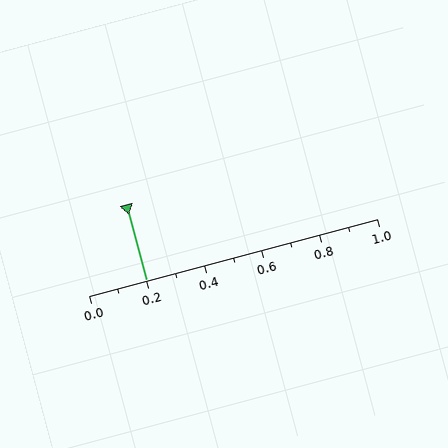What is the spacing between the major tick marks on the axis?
The major ticks are spaced 0.2 apart.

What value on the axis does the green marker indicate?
The marker indicates approximately 0.2.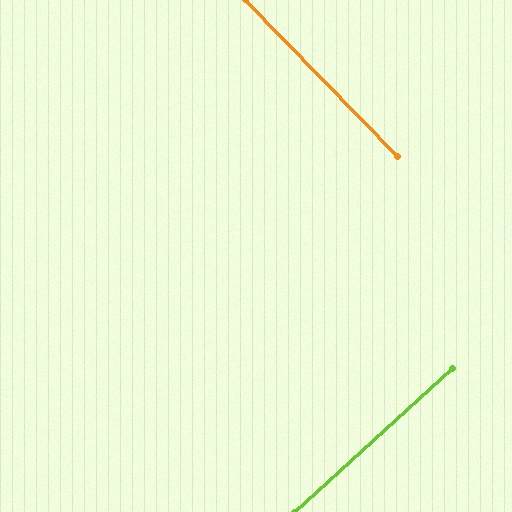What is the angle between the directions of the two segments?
Approximately 88 degrees.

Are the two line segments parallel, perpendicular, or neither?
Perpendicular — they meet at approximately 88°.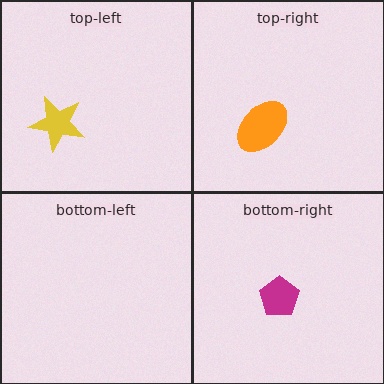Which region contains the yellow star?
The top-left region.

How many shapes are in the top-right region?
1.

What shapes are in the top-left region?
The yellow star.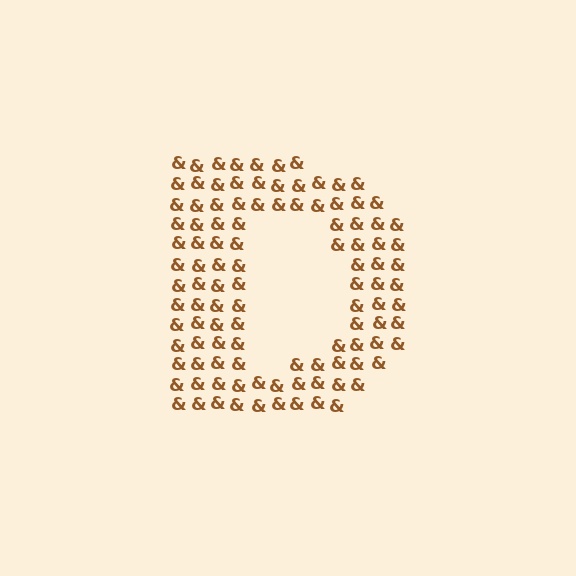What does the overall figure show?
The overall figure shows the letter D.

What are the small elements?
The small elements are ampersands.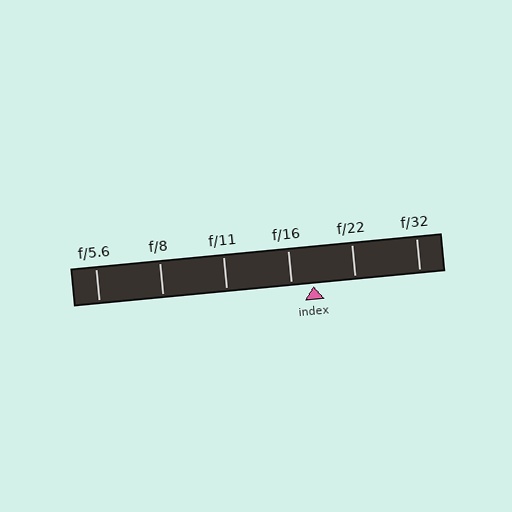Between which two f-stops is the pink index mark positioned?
The index mark is between f/16 and f/22.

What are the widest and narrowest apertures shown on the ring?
The widest aperture shown is f/5.6 and the narrowest is f/32.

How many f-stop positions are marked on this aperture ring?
There are 6 f-stop positions marked.